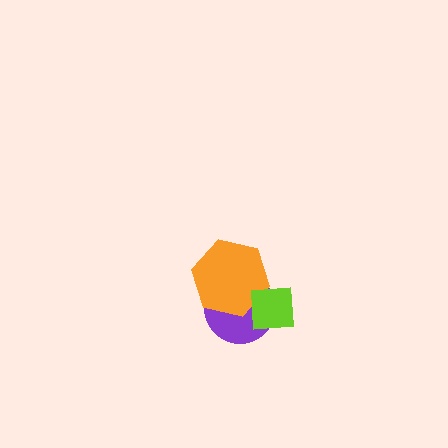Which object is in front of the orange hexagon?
The lime square is in front of the orange hexagon.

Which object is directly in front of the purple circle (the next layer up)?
The orange hexagon is directly in front of the purple circle.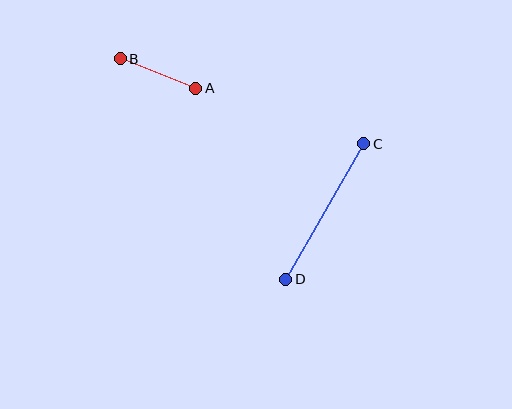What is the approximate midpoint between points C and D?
The midpoint is at approximately (325, 212) pixels.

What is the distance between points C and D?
The distance is approximately 157 pixels.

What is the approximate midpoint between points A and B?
The midpoint is at approximately (158, 74) pixels.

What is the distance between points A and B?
The distance is approximately 81 pixels.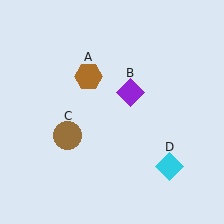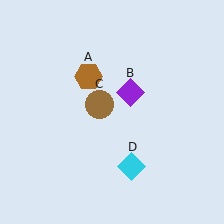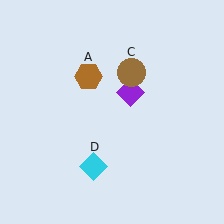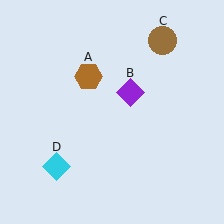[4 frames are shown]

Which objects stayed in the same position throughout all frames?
Brown hexagon (object A) and purple diamond (object B) remained stationary.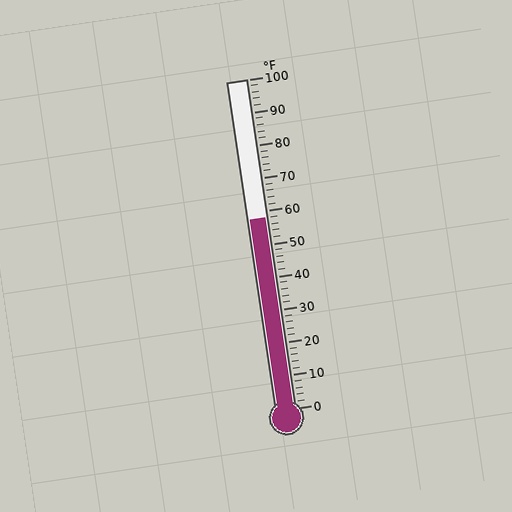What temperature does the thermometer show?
The thermometer shows approximately 58°F.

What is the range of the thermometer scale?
The thermometer scale ranges from 0°F to 100°F.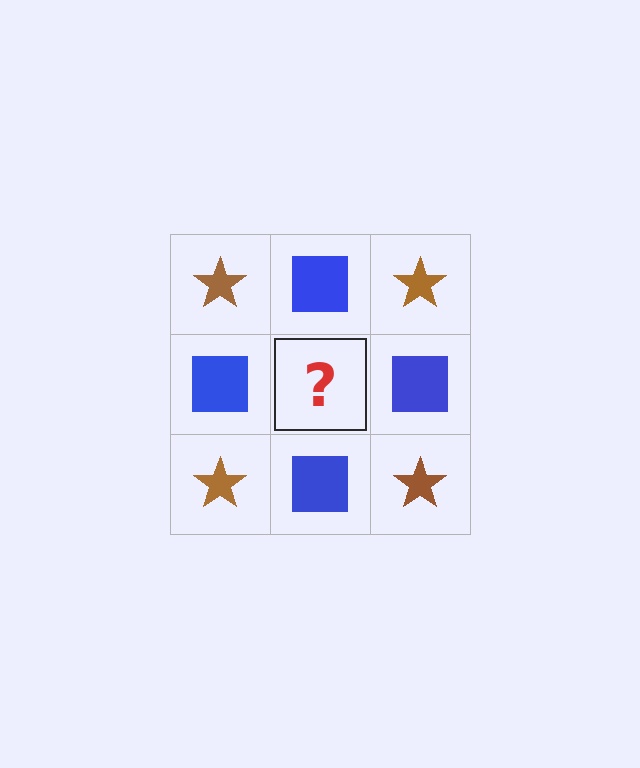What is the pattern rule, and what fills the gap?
The rule is that it alternates brown star and blue square in a checkerboard pattern. The gap should be filled with a brown star.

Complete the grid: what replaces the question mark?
The question mark should be replaced with a brown star.